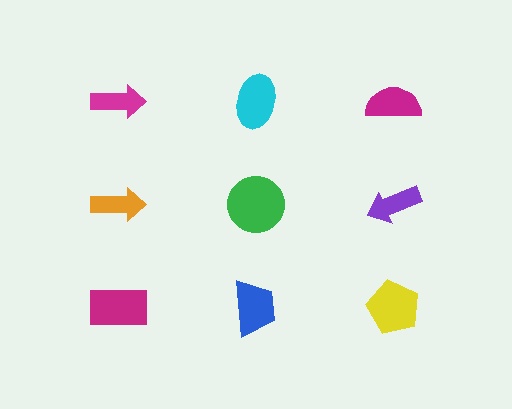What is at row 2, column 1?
An orange arrow.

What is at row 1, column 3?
A magenta semicircle.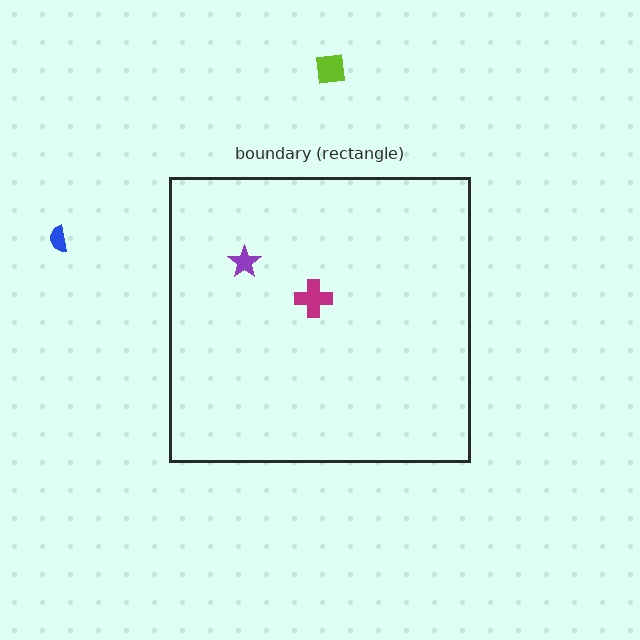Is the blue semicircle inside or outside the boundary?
Outside.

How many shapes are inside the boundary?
2 inside, 2 outside.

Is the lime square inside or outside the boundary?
Outside.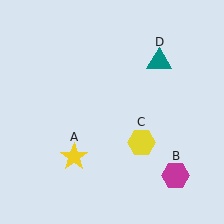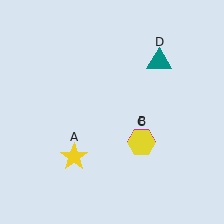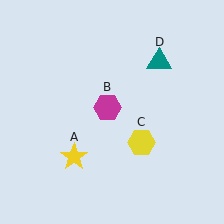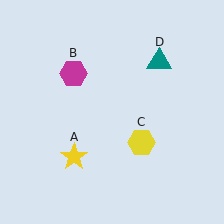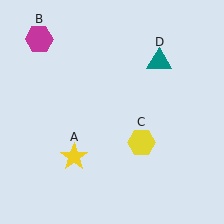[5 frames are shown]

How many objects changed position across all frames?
1 object changed position: magenta hexagon (object B).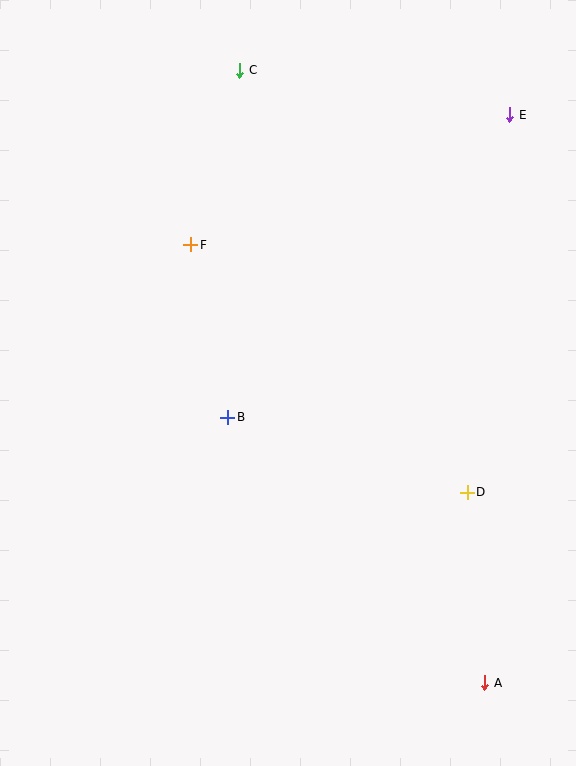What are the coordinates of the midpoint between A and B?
The midpoint between A and B is at (356, 550).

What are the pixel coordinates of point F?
Point F is at (191, 245).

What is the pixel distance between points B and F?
The distance between B and F is 177 pixels.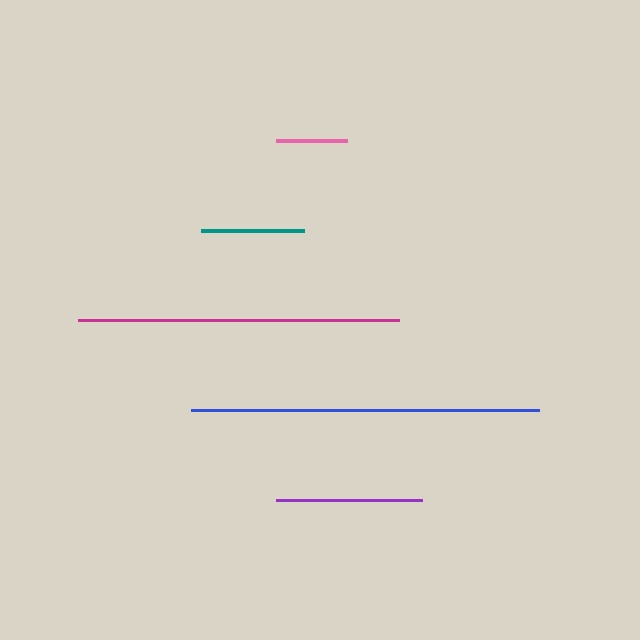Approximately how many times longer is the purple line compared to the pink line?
The purple line is approximately 2.1 times the length of the pink line.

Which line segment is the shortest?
The pink line is the shortest at approximately 71 pixels.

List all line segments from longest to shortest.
From longest to shortest: blue, magenta, purple, teal, pink.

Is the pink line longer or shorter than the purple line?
The purple line is longer than the pink line.